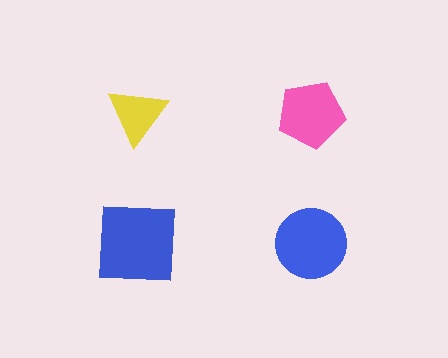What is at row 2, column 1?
A blue square.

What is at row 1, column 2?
A pink pentagon.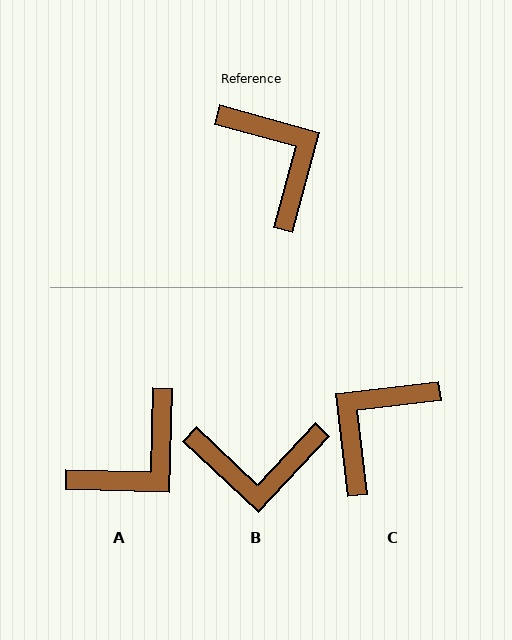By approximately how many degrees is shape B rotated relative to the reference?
Approximately 118 degrees clockwise.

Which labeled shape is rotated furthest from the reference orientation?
B, about 118 degrees away.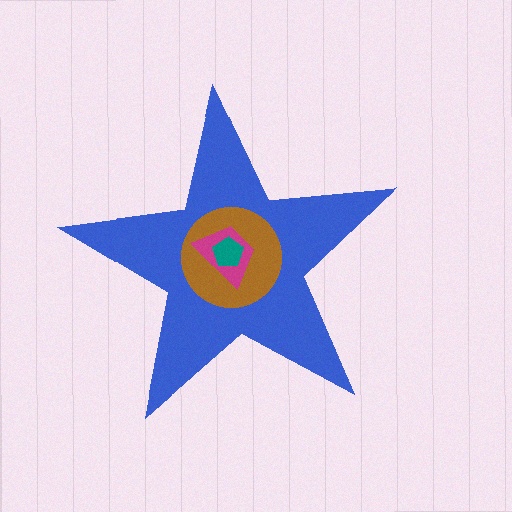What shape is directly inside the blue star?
The brown circle.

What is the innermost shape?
The teal pentagon.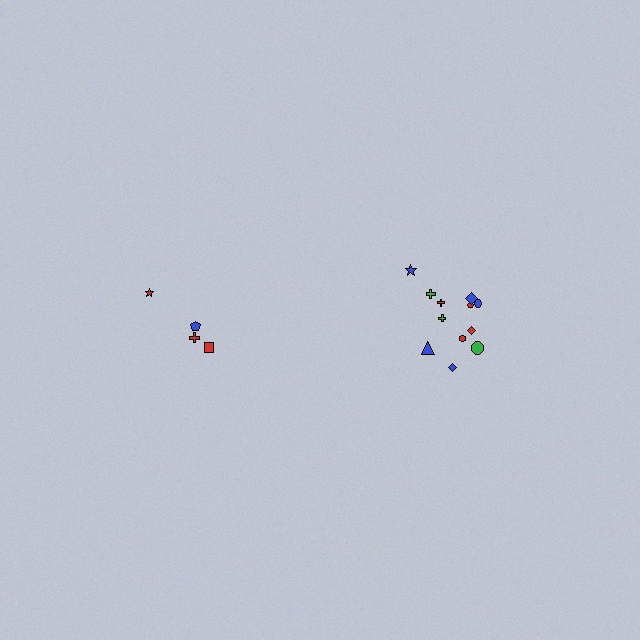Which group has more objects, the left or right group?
The right group.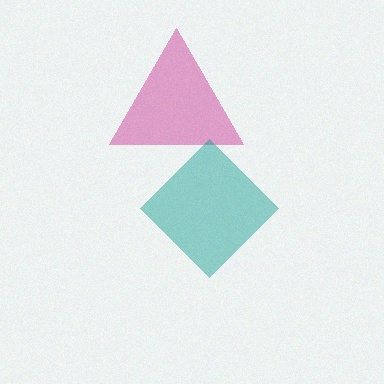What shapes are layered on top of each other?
The layered shapes are: a magenta triangle, a teal diamond.